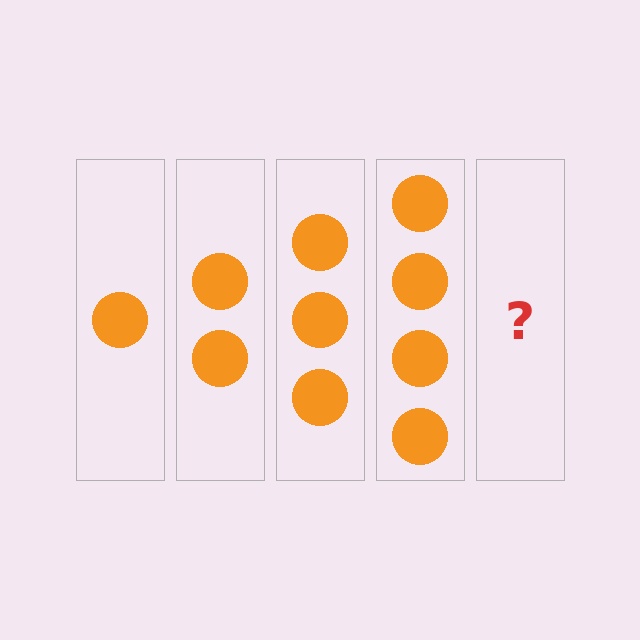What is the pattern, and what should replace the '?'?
The pattern is that each step adds one more circle. The '?' should be 5 circles.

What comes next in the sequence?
The next element should be 5 circles.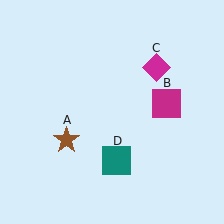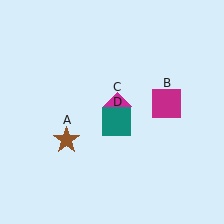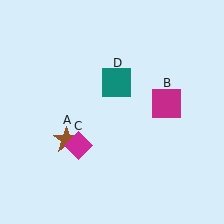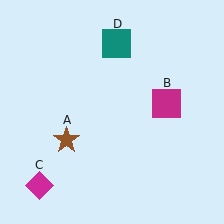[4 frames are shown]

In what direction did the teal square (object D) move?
The teal square (object D) moved up.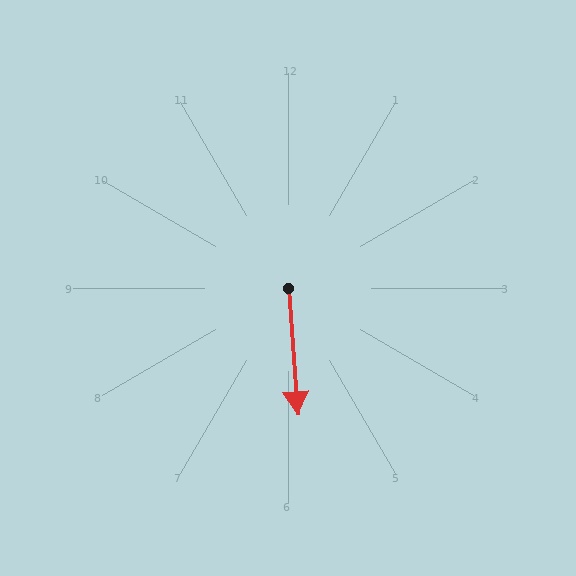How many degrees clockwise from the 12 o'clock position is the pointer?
Approximately 176 degrees.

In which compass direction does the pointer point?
South.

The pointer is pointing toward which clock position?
Roughly 6 o'clock.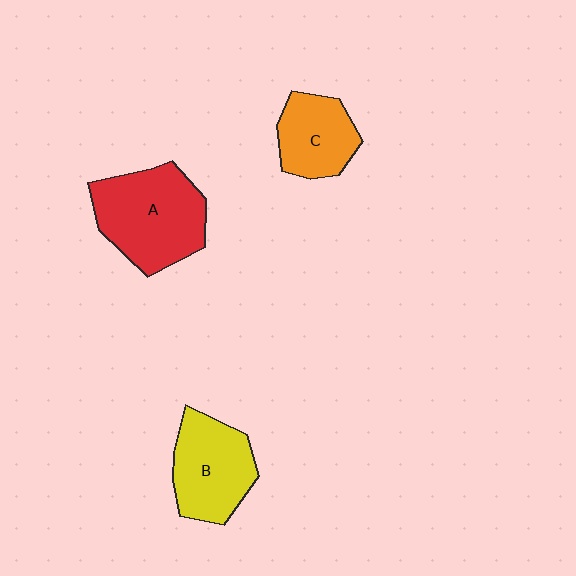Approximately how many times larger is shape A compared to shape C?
Approximately 1.6 times.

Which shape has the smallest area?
Shape C (orange).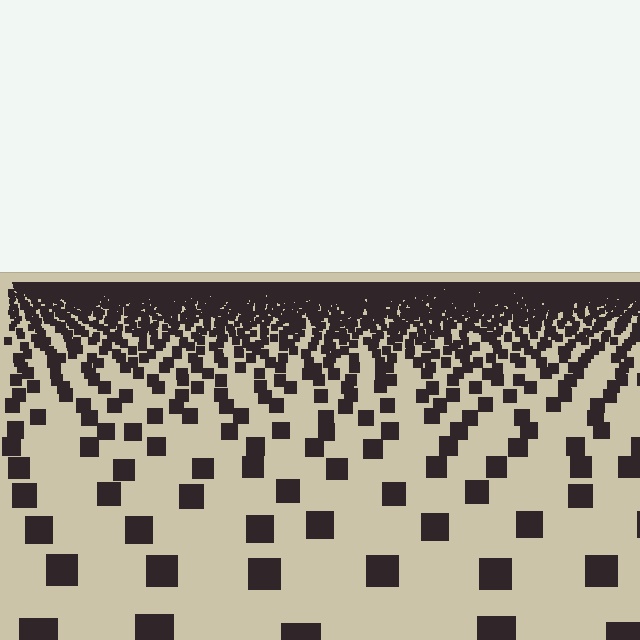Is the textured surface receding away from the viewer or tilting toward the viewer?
The surface is receding away from the viewer. Texture elements get smaller and denser toward the top.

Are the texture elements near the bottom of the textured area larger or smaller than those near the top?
Larger. Near the bottom, elements are closer to the viewer and appear at a bigger on-screen size.